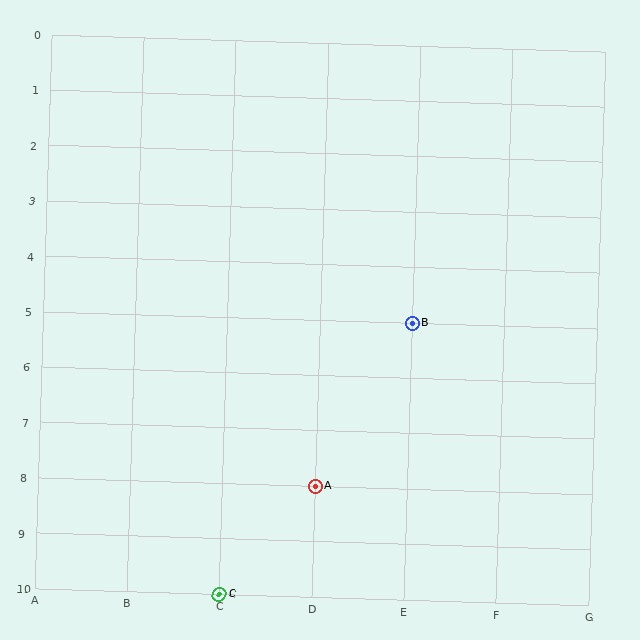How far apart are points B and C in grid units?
Points B and C are 2 columns and 5 rows apart (about 5.4 grid units diagonally).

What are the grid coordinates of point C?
Point C is at grid coordinates (C, 10).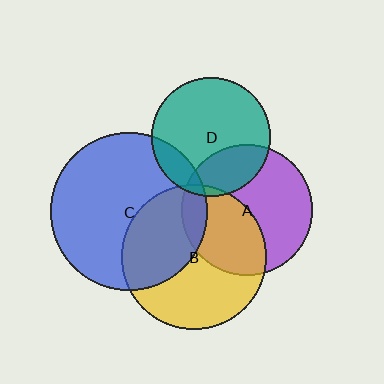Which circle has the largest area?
Circle C (blue).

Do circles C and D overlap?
Yes.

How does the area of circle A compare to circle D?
Approximately 1.2 times.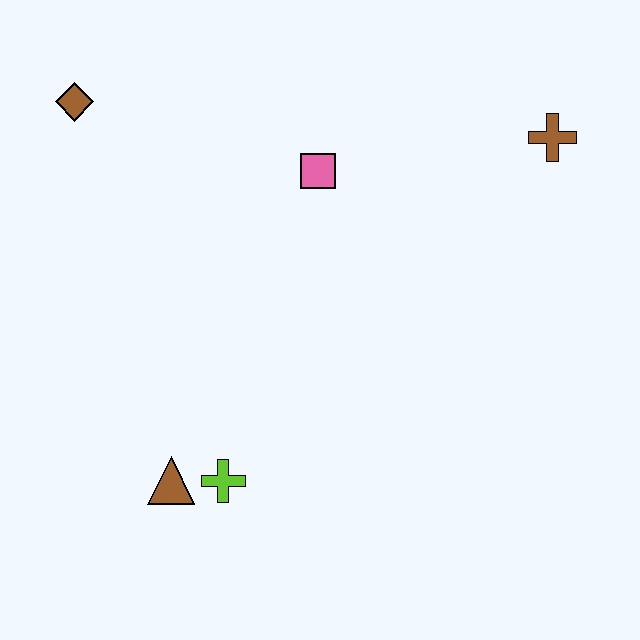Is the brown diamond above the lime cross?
Yes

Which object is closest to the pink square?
The brown cross is closest to the pink square.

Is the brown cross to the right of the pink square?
Yes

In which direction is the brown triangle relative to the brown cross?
The brown triangle is to the left of the brown cross.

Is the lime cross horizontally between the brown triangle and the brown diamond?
No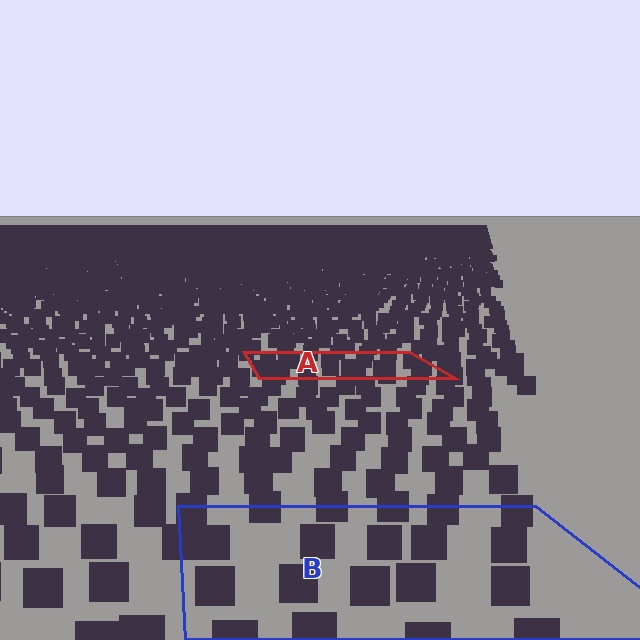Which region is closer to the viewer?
Region B is closer. The texture elements there are larger and more spread out.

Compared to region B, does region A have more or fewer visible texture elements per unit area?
Region A has more texture elements per unit area — they are packed more densely because it is farther away.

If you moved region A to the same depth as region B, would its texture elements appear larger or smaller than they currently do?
They would appear larger. At a closer depth, the same texture elements are projected at a bigger on-screen size.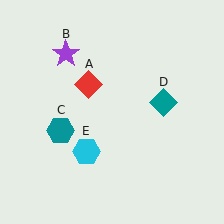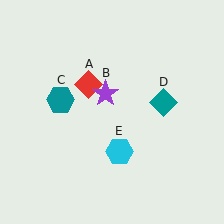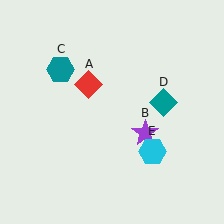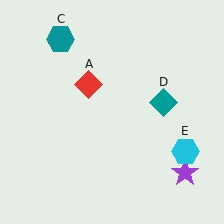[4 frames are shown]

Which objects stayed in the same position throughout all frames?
Red diamond (object A) and teal diamond (object D) remained stationary.